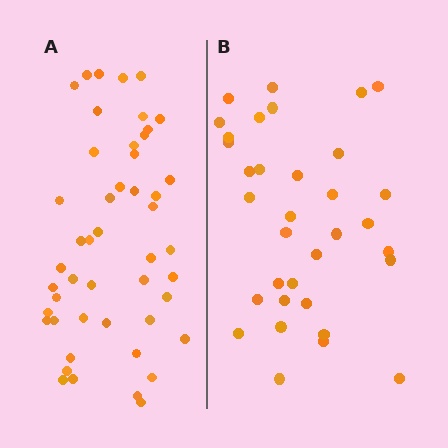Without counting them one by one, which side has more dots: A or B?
Region A (the left region) has more dots.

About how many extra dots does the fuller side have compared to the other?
Region A has approximately 15 more dots than region B.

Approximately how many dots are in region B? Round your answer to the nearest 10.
About 30 dots. (The exact count is 34, which rounds to 30.)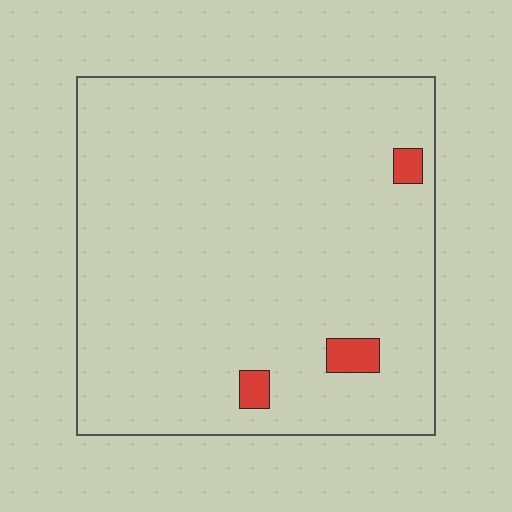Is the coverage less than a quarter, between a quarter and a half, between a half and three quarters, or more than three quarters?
Less than a quarter.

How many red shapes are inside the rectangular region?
3.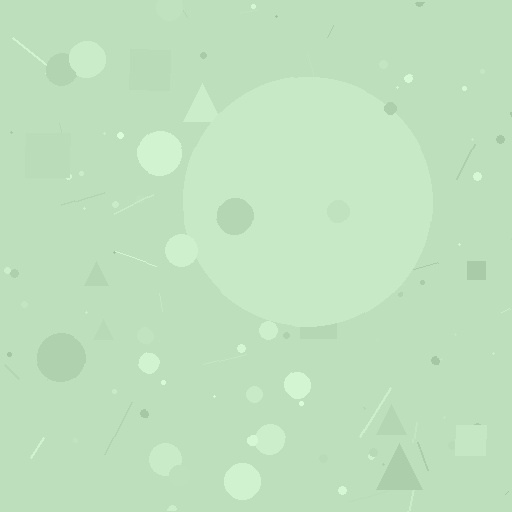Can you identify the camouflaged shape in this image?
The camouflaged shape is a circle.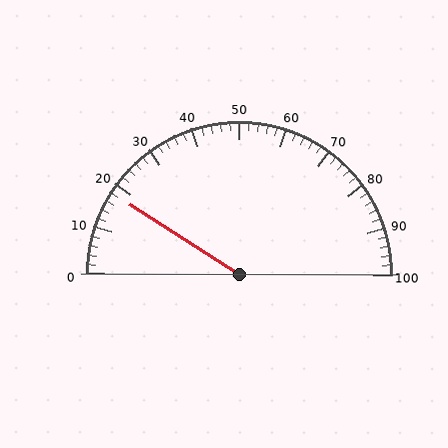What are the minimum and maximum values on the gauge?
The gauge ranges from 0 to 100.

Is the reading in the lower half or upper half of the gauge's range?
The reading is in the lower half of the range (0 to 100).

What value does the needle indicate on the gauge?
The needle indicates approximately 18.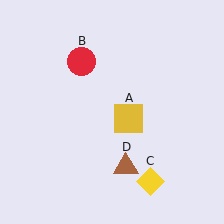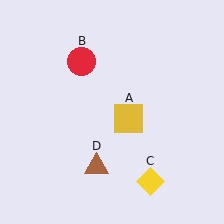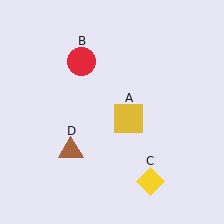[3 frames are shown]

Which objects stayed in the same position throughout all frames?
Yellow square (object A) and red circle (object B) and yellow diamond (object C) remained stationary.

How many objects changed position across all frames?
1 object changed position: brown triangle (object D).